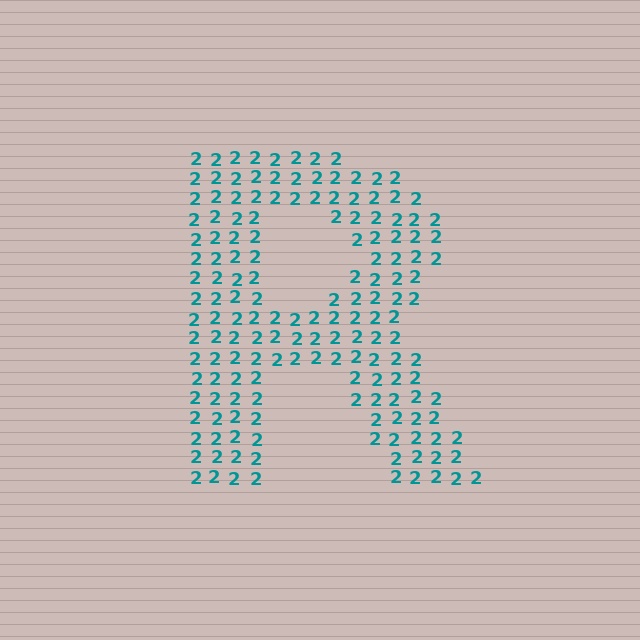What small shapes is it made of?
It is made of small digit 2's.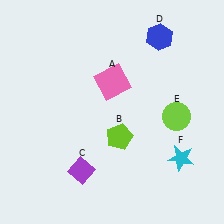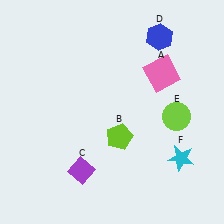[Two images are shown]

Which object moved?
The pink square (A) moved right.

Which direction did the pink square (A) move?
The pink square (A) moved right.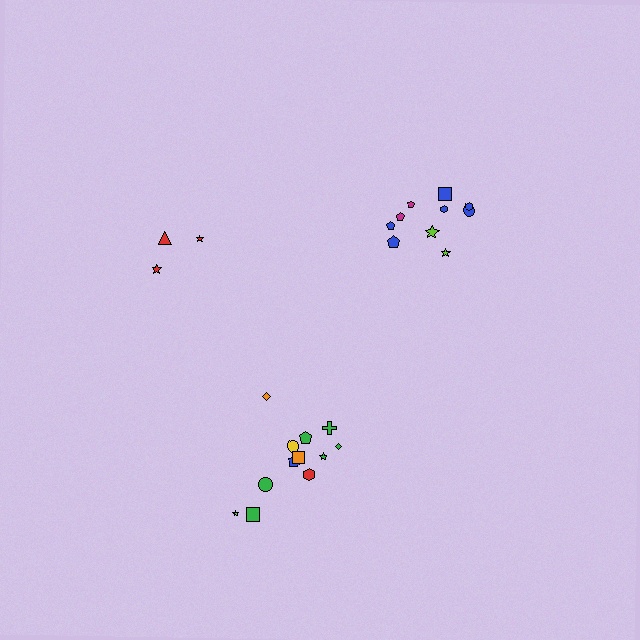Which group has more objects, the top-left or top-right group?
The top-right group.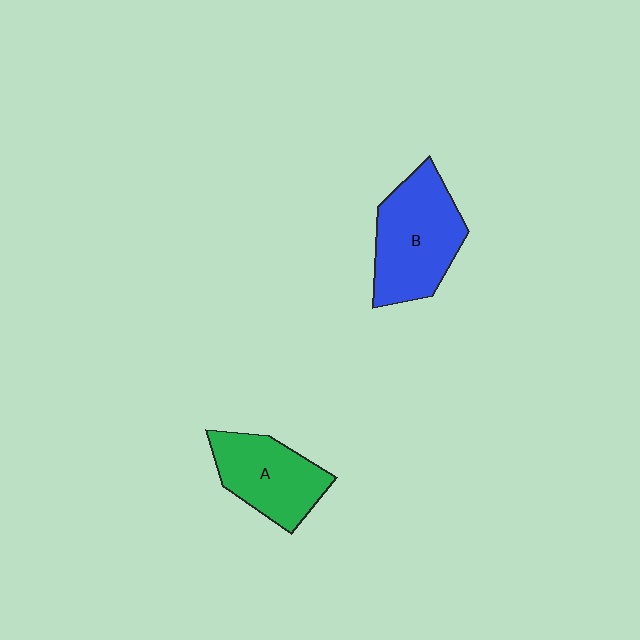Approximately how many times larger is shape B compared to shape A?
Approximately 1.3 times.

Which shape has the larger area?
Shape B (blue).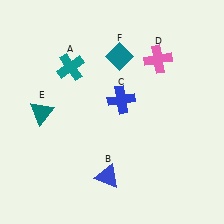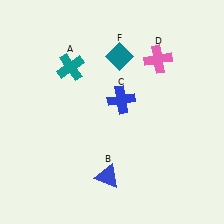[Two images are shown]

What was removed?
The teal triangle (E) was removed in Image 2.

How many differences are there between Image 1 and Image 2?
There is 1 difference between the two images.